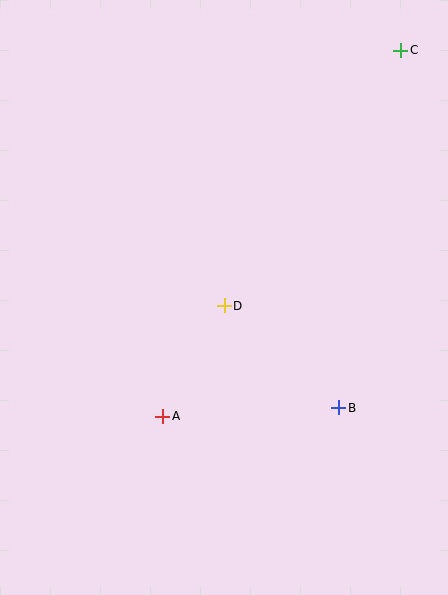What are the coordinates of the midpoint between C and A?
The midpoint between C and A is at (282, 233).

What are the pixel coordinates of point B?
Point B is at (339, 408).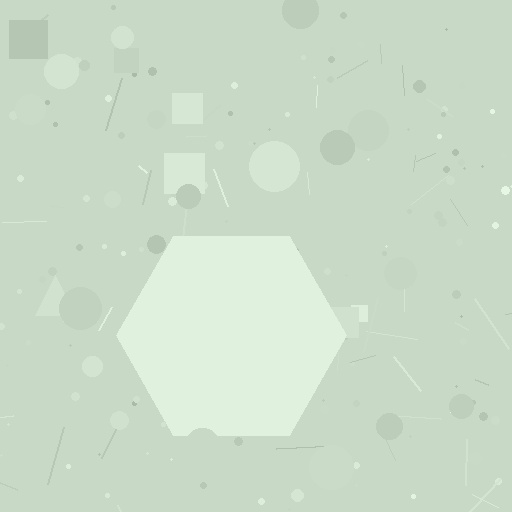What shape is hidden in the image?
A hexagon is hidden in the image.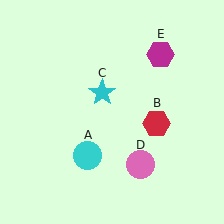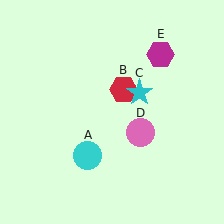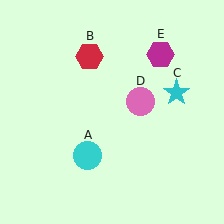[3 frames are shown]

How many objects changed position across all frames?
3 objects changed position: red hexagon (object B), cyan star (object C), pink circle (object D).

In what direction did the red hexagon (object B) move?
The red hexagon (object B) moved up and to the left.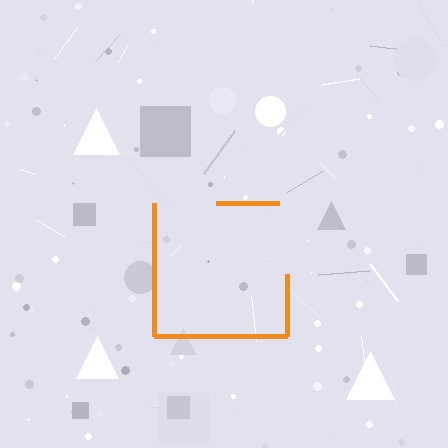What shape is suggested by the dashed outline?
The dashed outline suggests a square.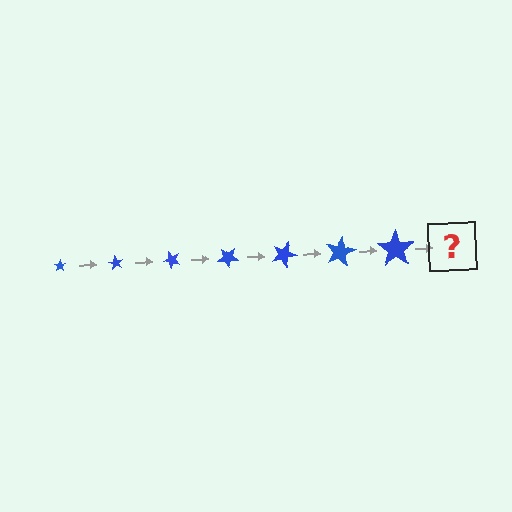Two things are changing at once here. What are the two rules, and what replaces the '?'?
The two rules are that the star grows larger each step and it rotates 60 degrees each step. The '?' should be a star, larger than the previous one and rotated 420 degrees from the start.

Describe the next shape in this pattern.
It should be a star, larger than the previous one and rotated 420 degrees from the start.